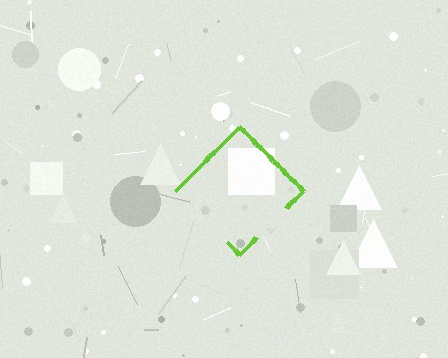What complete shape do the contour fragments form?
The contour fragments form a diamond.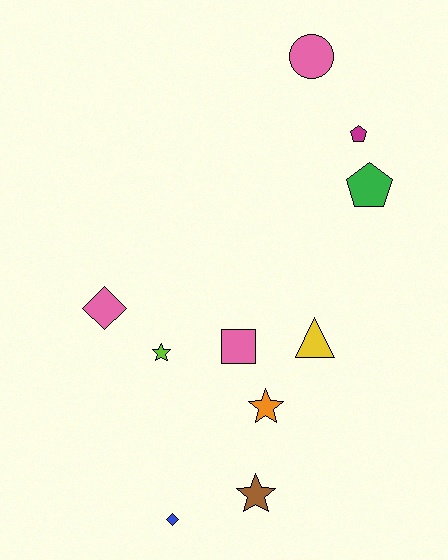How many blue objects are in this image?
There is 1 blue object.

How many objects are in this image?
There are 10 objects.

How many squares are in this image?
There is 1 square.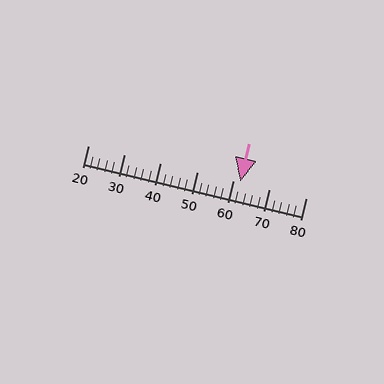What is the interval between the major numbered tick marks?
The major tick marks are spaced 10 units apart.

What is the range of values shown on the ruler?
The ruler shows values from 20 to 80.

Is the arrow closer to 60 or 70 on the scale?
The arrow is closer to 60.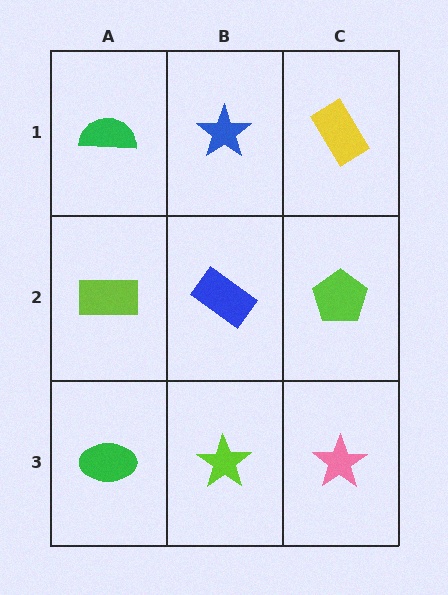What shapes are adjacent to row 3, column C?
A lime pentagon (row 2, column C), a lime star (row 3, column B).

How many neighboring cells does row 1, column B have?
3.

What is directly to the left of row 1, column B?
A green semicircle.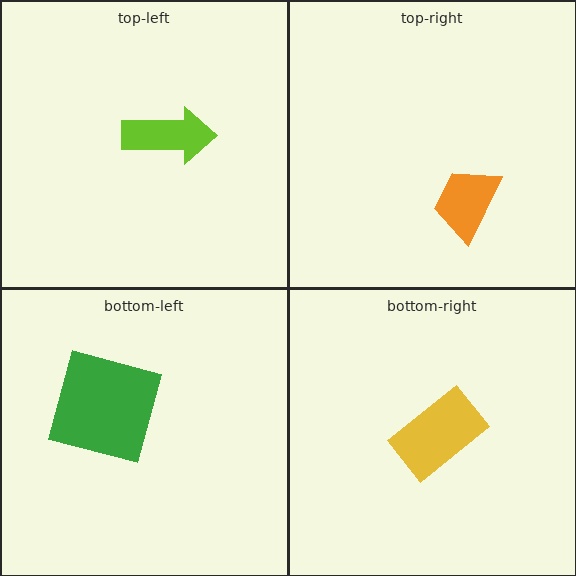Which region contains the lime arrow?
The top-left region.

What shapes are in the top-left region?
The lime arrow.